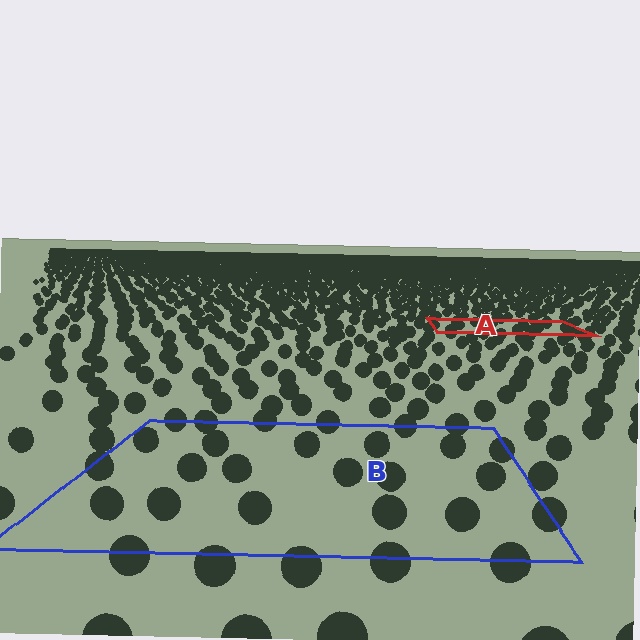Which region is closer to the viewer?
Region B is closer. The texture elements there are larger and more spread out.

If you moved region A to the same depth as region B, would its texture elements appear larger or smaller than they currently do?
They would appear larger. At a closer depth, the same texture elements are projected at a bigger on-screen size.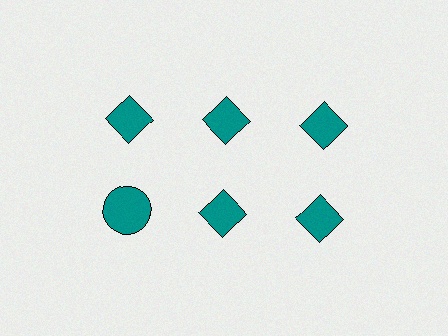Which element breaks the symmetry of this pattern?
The teal circle in the second row, leftmost column breaks the symmetry. All other shapes are teal diamonds.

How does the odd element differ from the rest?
It has a different shape: circle instead of diamond.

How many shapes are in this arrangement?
There are 6 shapes arranged in a grid pattern.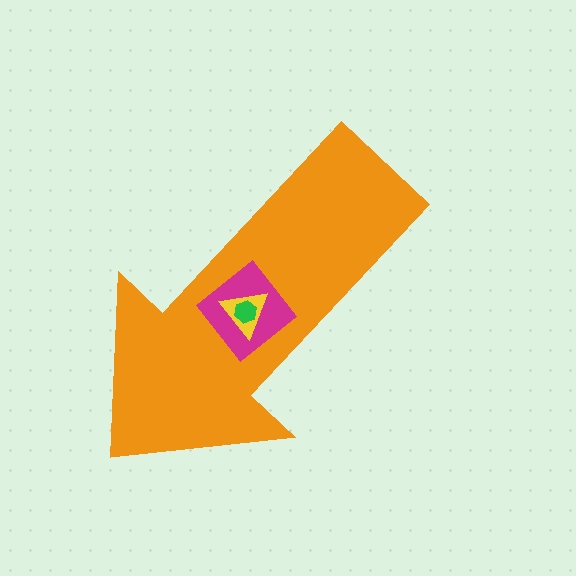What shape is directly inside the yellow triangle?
The green hexagon.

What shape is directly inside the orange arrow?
The magenta diamond.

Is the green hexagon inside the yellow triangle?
Yes.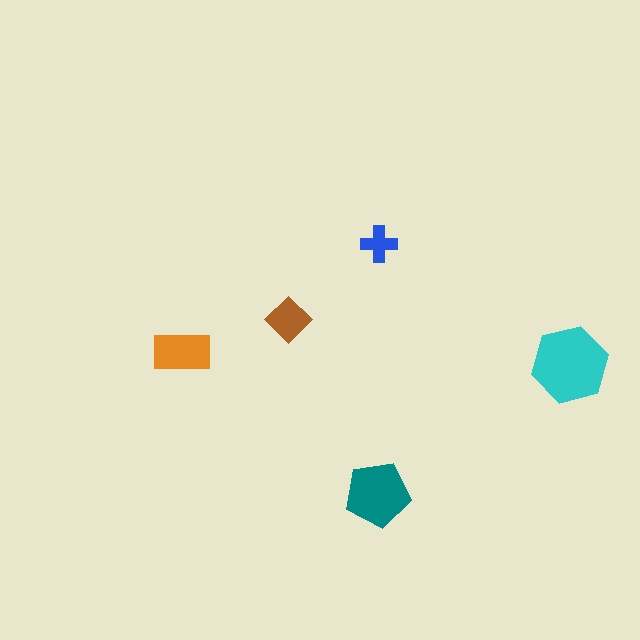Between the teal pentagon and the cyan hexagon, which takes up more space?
The cyan hexagon.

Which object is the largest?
The cyan hexagon.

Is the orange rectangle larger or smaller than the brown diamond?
Larger.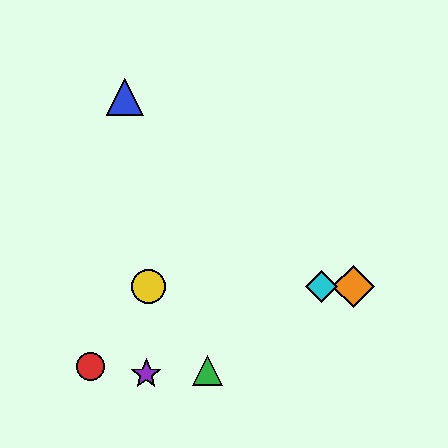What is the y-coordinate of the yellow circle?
The yellow circle is at y≈286.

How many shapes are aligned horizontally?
3 shapes (the yellow circle, the orange diamond, the cyan diamond) are aligned horizontally.